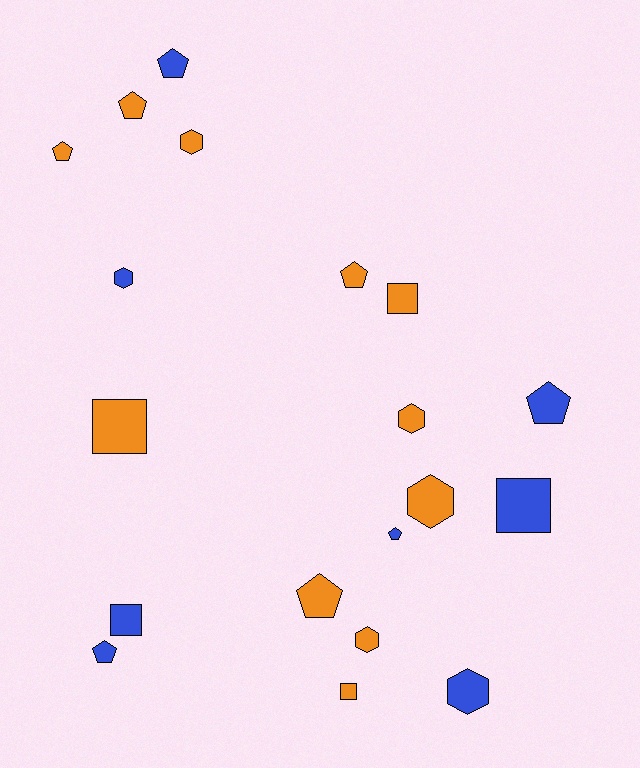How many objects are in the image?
There are 19 objects.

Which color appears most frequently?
Orange, with 11 objects.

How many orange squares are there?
There are 3 orange squares.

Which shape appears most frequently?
Pentagon, with 8 objects.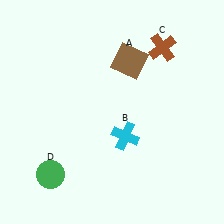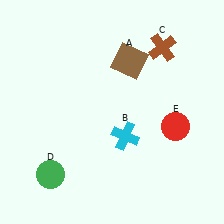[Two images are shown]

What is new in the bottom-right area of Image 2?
A red circle (E) was added in the bottom-right area of Image 2.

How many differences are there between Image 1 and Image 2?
There is 1 difference between the two images.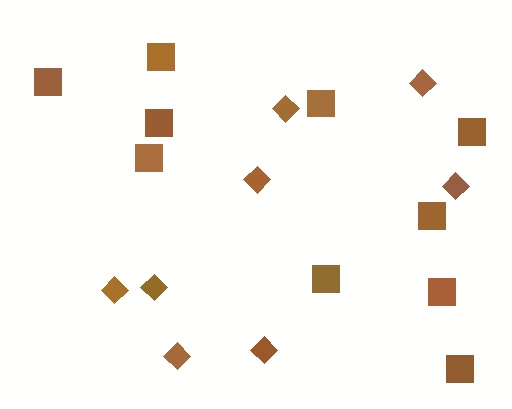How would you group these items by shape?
There are 2 groups: one group of squares (10) and one group of diamonds (8).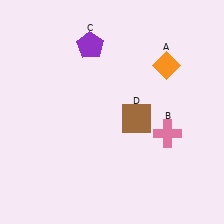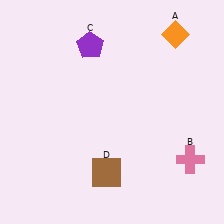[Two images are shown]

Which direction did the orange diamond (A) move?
The orange diamond (A) moved up.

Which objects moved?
The objects that moved are: the orange diamond (A), the pink cross (B), the brown square (D).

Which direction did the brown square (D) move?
The brown square (D) moved down.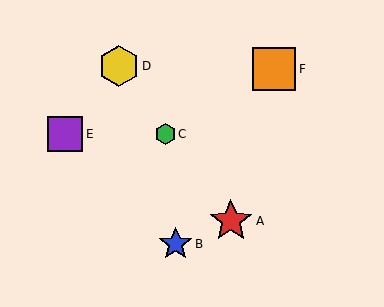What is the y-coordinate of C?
Object C is at y≈134.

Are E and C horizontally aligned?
Yes, both are at y≈134.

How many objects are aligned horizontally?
2 objects (C, E) are aligned horizontally.